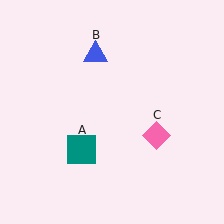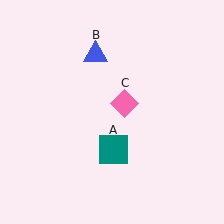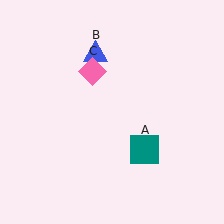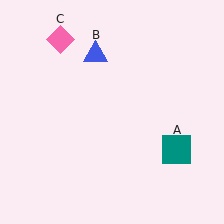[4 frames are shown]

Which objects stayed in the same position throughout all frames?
Blue triangle (object B) remained stationary.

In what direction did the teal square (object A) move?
The teal square (object A) moved right.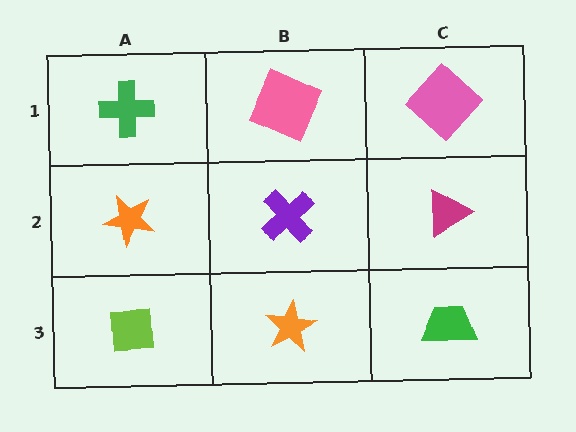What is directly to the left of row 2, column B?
An orange star.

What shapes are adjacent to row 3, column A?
An orange star (row 2, column A), an orange star (row 3, column B).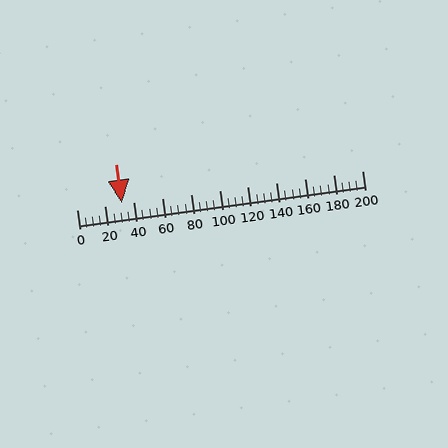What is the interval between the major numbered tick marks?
The major tick marks are spaced 20 units apart.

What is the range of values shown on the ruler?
The ruler shows values from 0 to 200.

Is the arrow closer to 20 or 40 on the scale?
The arrow is closer to 40.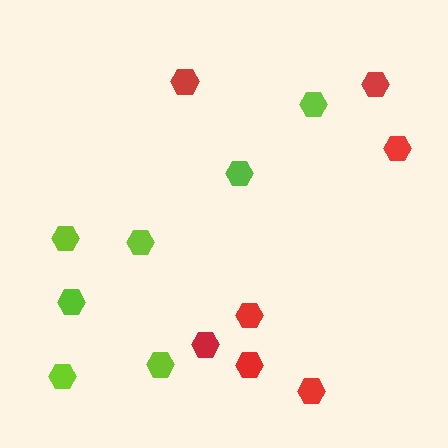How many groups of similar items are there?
There are 2 groups: one group of lime hexagons (7) and one group of red hexagons (7).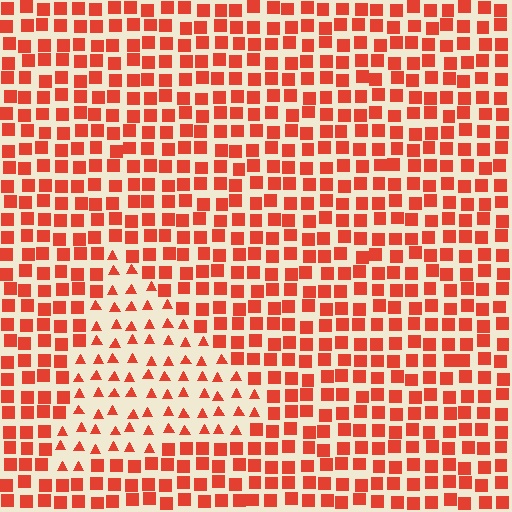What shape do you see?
I see a triangle.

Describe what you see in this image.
The image is filled with small red elements arranged in a uniform grid. A triangle-shaped region contains triangles, while the surrounding area contains squares. The boundary is defined purely by the change in element shape.